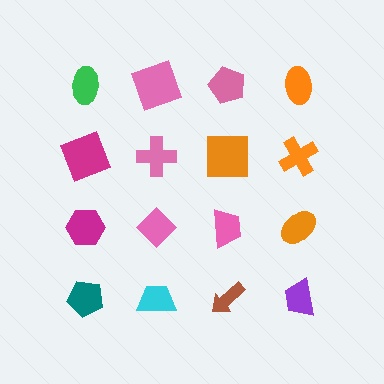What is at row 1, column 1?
A green ellipse.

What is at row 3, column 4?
An orange ellipse.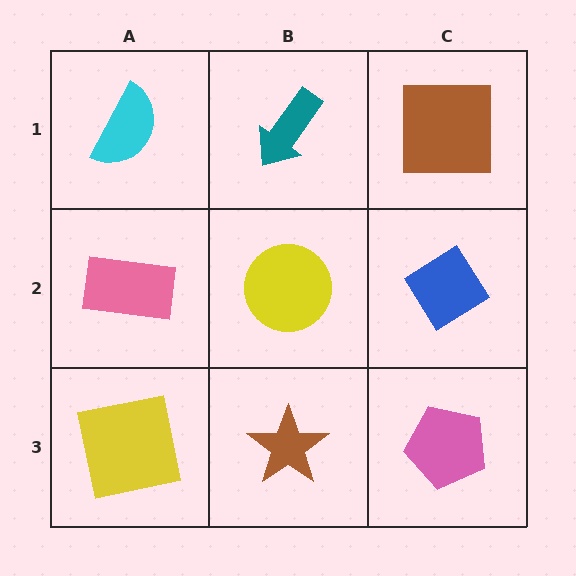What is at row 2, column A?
A pink rectangle.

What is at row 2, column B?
A yellow circle.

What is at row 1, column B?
A teal arrow.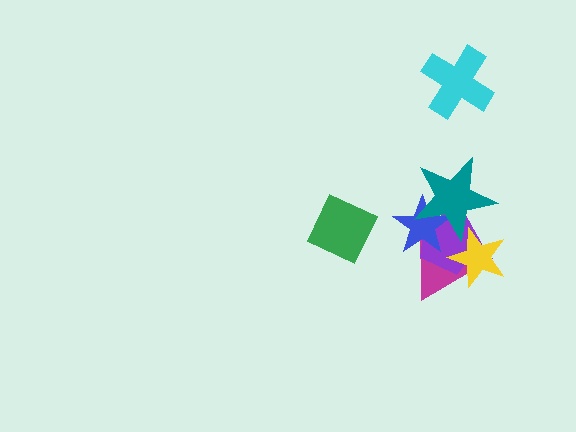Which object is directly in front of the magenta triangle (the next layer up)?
The purple pentagon is directly in front of the magenta triangle.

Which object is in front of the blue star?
The teal star is in front of the blue star.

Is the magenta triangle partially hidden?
Yes, it is partially covered by another shape.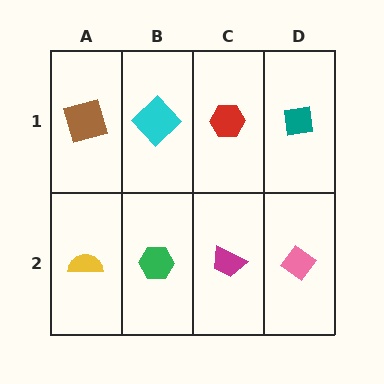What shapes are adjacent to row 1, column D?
A pink diamond (row 2, column D), a red hexagon (row 1, column C).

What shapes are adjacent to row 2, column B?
A cyan diamond (row 1, column B), a yellow semicircle (row 2, column A), a magenta trapezoid (row 2, column C).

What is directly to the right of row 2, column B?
A magenta trapezoid.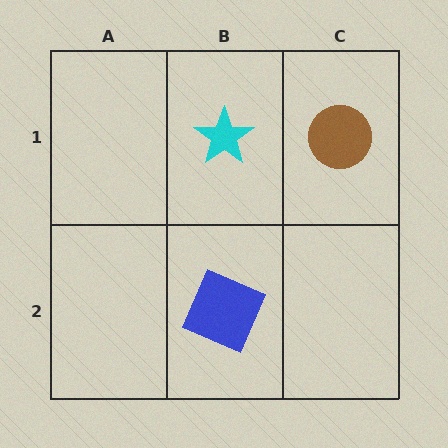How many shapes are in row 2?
1 shape.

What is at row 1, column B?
A cyan star.